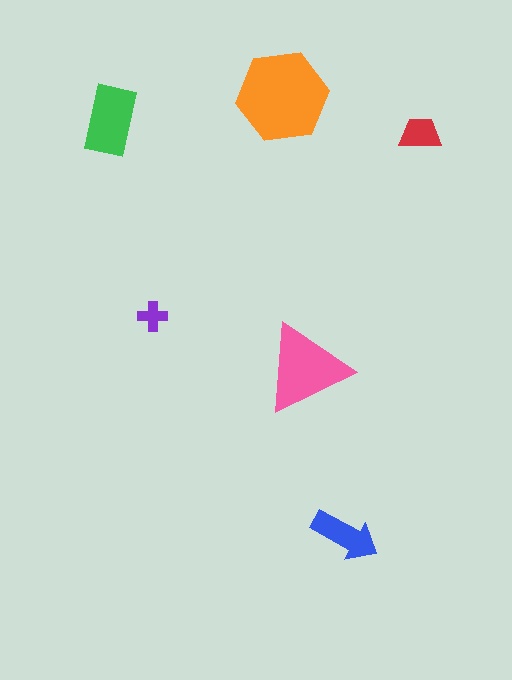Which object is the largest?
The orange hexagon.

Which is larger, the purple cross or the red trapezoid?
The red trapezoid.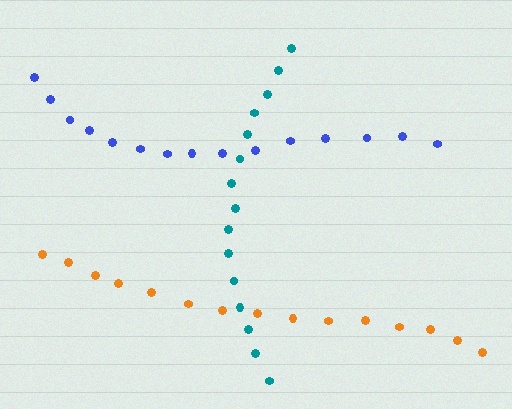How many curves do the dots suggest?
There are 3 distinct paths.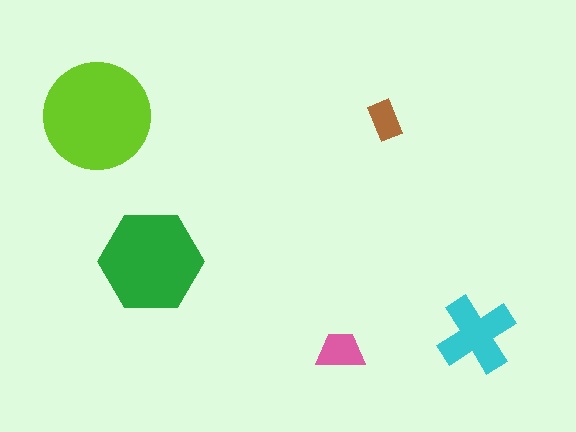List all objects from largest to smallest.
The lime circle, the green hexagon, the cyan cross, the pink trapezoid, the brown rectangle.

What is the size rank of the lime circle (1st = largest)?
1st.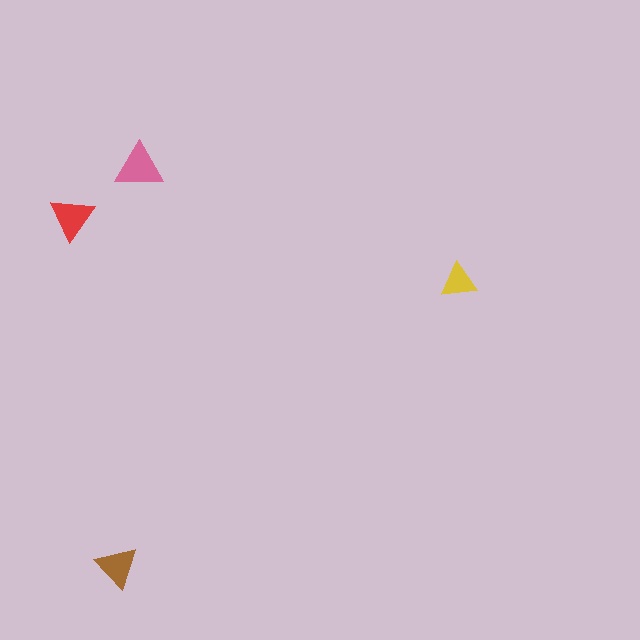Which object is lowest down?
The brown triangle is bottommost.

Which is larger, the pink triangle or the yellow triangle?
The pink one.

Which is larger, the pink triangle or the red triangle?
The pink one.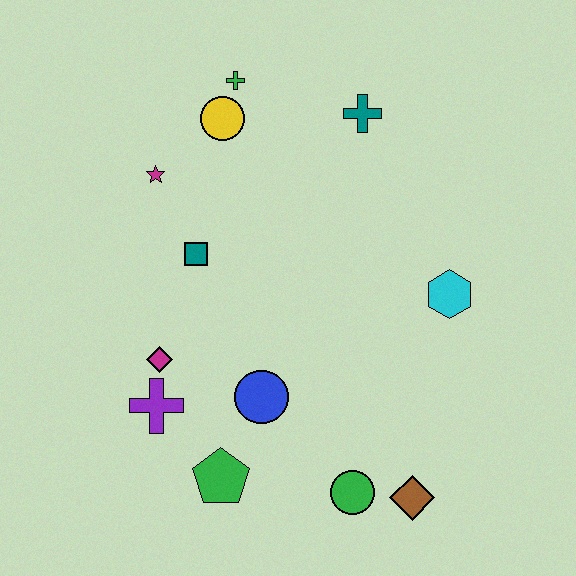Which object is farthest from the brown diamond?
The green cross is farthest from the brown diamond.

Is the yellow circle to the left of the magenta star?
No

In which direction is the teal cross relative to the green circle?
The teal cross is above the green circle.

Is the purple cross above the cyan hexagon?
No